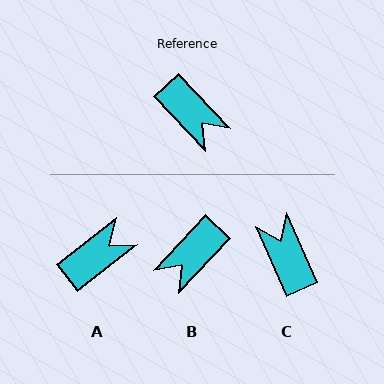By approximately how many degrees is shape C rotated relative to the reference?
Approximately 160 degrees counter-clockwise.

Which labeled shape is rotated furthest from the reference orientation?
C, about 160 degrees away.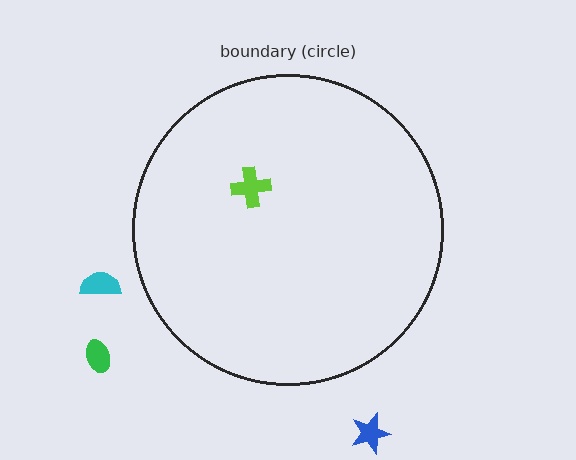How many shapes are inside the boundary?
1 inside, 3 outside.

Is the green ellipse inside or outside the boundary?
Outside.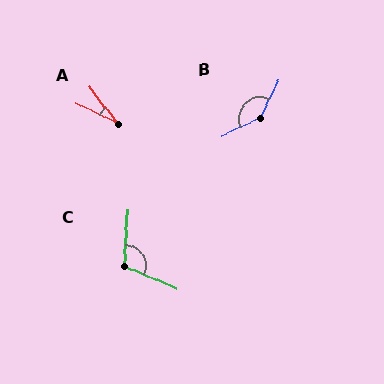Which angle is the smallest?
A, at approximately 26 degrees.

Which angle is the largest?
B, at approximately 141 degrees.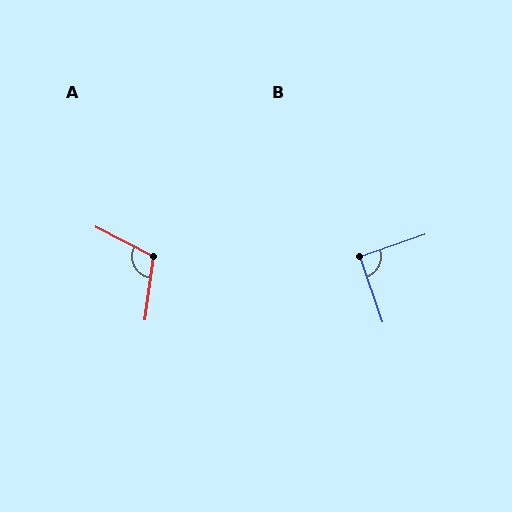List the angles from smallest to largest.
B (90°), A (109°).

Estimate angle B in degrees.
Approximately 90 degrees.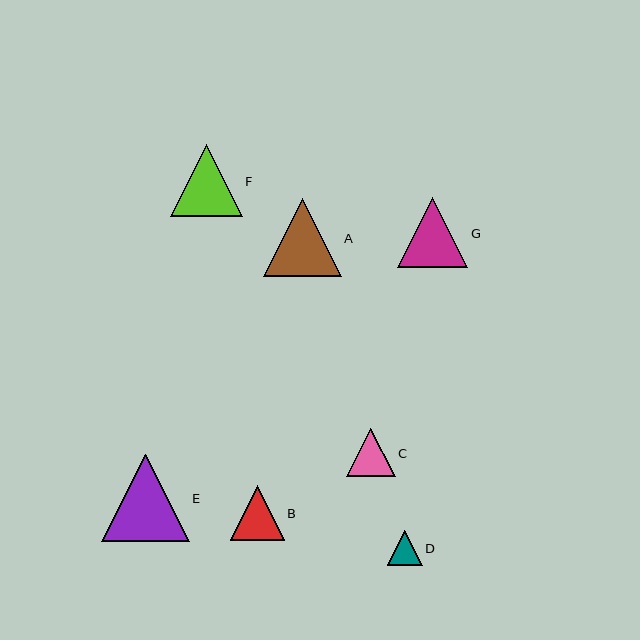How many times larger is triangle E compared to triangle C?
Triangle E is approximately 1.8 times the size of triangle C.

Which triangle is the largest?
Triangle E is the largest with a size of approximately 88 pixels.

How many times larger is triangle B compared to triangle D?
Triangle B is approximately 1.5 times the size of triangle D.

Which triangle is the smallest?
Triangle D is the smallest with a size of approximately 35 pixels.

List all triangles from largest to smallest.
From largest to smallest: E, A, F, G, B, C, D.